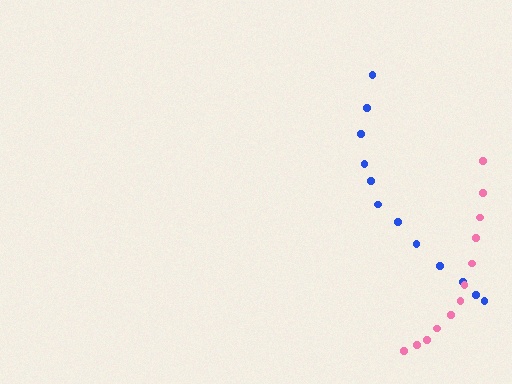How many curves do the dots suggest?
There are 2 distinct paths.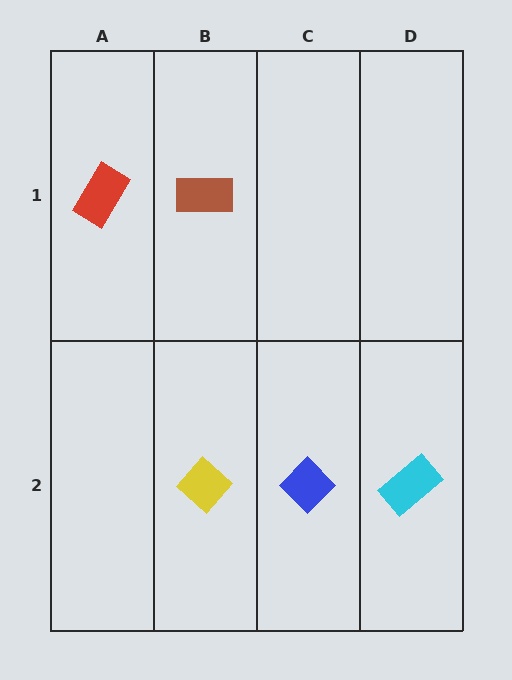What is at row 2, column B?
A yellow diamond.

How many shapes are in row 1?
2 shapes.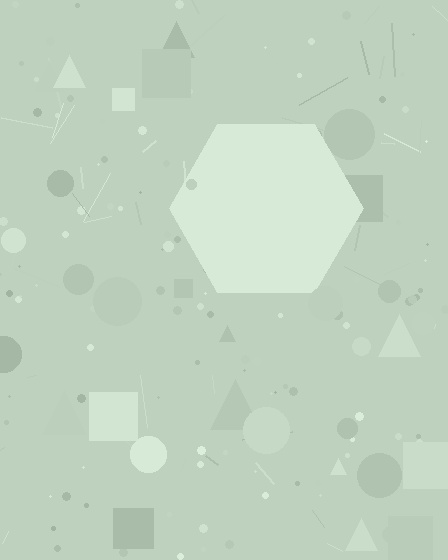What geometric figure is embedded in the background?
A hexagon is embedded in the background.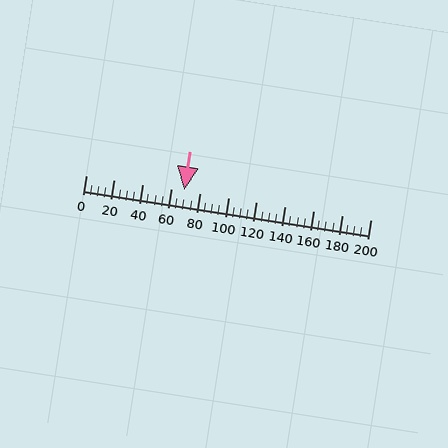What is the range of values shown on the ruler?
The ruler shows values from 0 to 200.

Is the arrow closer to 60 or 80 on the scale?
The arrow is closer to 60.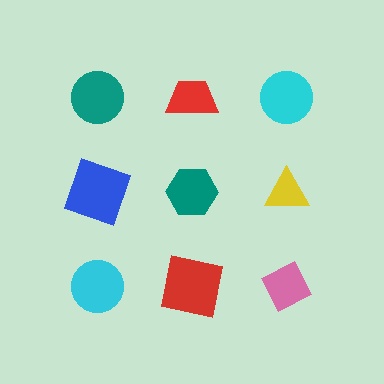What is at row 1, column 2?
A red trapezoid.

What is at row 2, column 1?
A blue square.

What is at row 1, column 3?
A cyan circle.